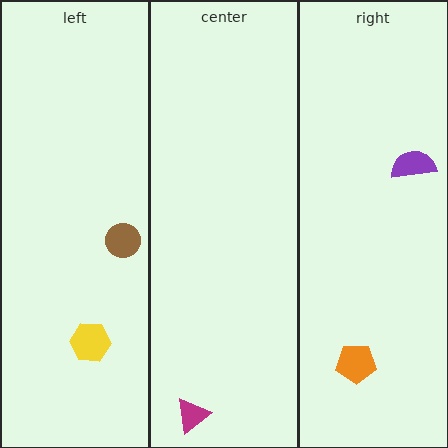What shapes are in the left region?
The brown circle, the yellow hexagon.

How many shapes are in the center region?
1.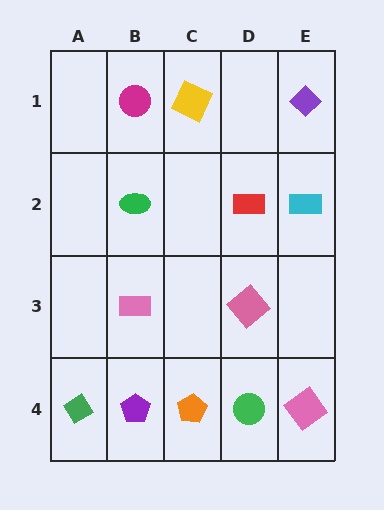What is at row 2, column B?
A green ellipse.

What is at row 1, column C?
A yellow square.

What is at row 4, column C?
An orange pentagon.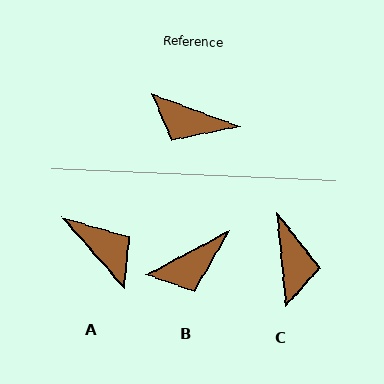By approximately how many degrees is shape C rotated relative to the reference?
Approximately 116 degrees counter-clockwise.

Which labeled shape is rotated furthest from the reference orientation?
A, about 151 degrees away.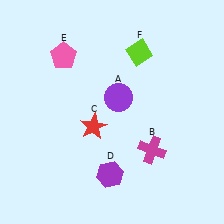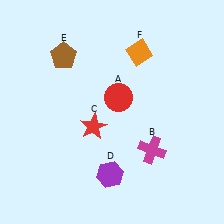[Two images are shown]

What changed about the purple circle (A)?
In Image 1, A is purple. In Image 2, it changed to red.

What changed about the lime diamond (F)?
In Image 1, F is lime. In Image 2, it changed to orange.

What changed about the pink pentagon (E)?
In Image 1, E is pink. In Image 2, it changed to brown.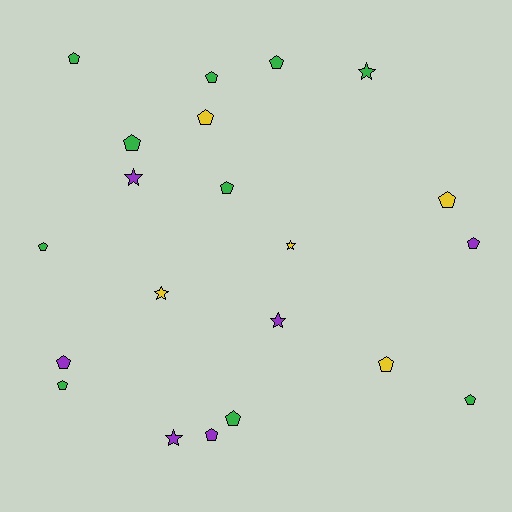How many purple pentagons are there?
There are 3 purple pentagons.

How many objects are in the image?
There are 21 objects.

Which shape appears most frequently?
Pentagon, with 15 objects.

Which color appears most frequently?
Green, with 10 objects.